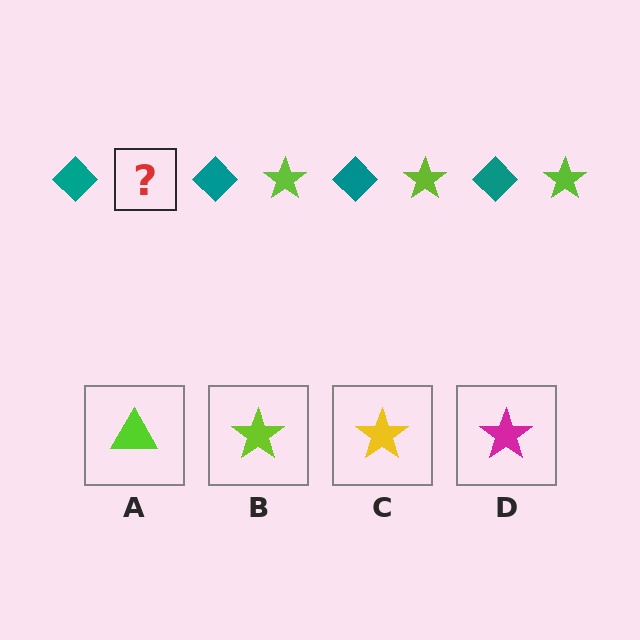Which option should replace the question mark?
Option B.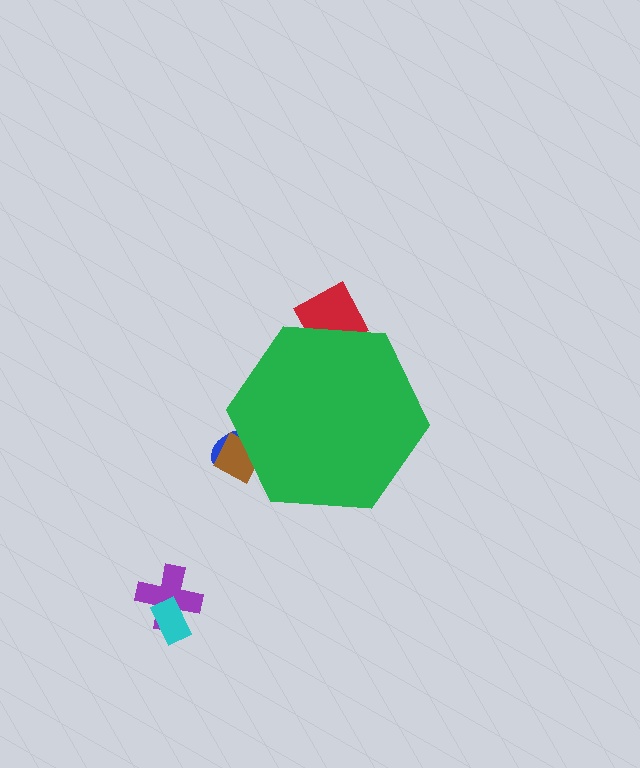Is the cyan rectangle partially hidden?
No, the cyan rectangle is fully visible.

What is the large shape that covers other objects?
A green hexagon.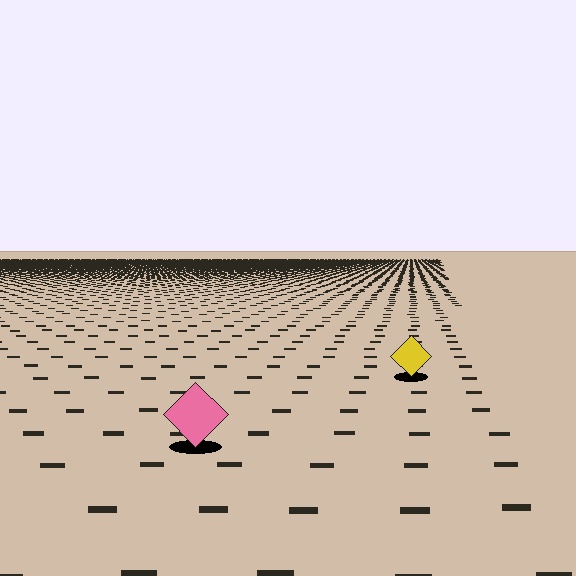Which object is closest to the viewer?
The pink diamond is closest. The texture marks near it are larger and more spread out.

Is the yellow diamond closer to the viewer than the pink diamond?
No. The pink diamond is closer — you can tell from the texture gradient: the ground texture is coarser near it.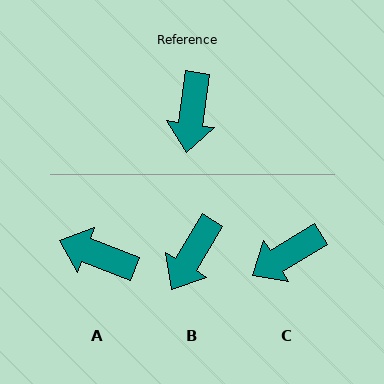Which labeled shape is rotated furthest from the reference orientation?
A, about 103 degrees away.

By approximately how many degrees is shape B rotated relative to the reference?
Approximately 22 degrees clockwise.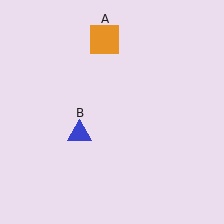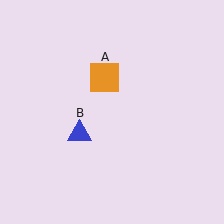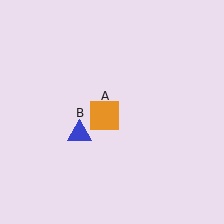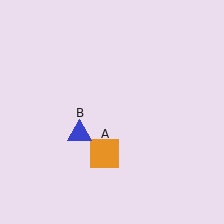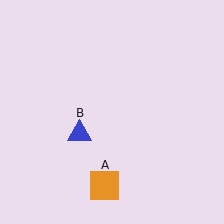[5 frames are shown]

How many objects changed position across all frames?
1 object changed position: orange square (object A).